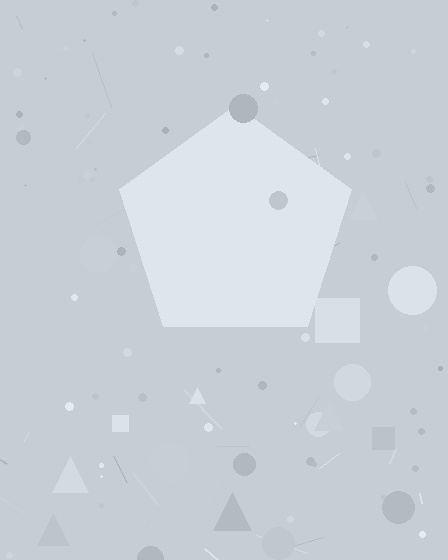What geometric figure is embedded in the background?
A pentagon is embedded in the background.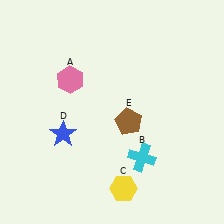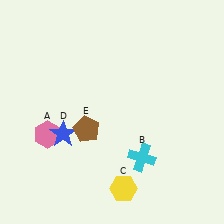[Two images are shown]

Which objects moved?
The objects that moved are: the pink hexagon (A), the brown pentagon (E).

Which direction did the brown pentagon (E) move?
The brown pentagon (E) moved left.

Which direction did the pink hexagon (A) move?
The pink hexagon (A) moved down.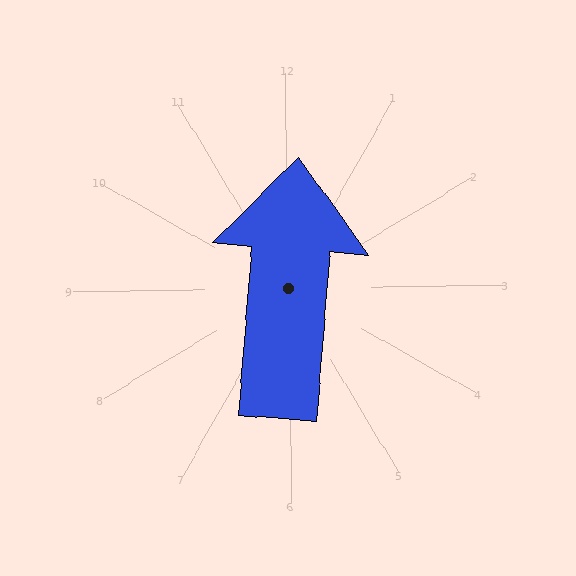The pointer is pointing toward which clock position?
Roughly 12 o'clock.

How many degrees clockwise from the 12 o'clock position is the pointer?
Approximately 6 degrees.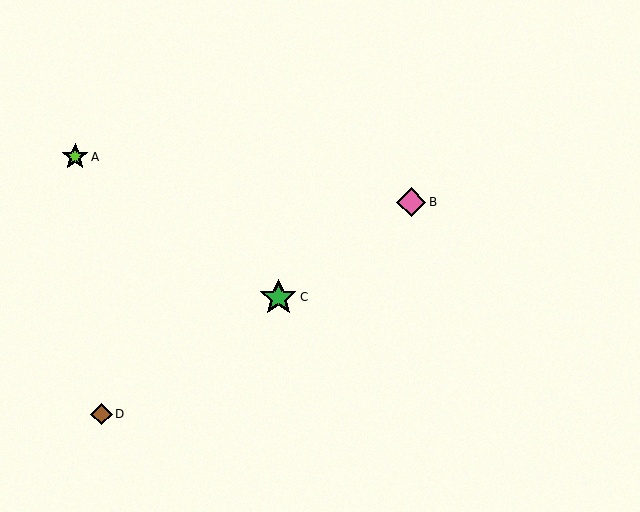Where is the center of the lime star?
The center of the lime star is at (75, 157).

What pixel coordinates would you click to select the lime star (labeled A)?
Click at (75, 157) to select the lime star A.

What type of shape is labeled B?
Shape B is a pink diamond.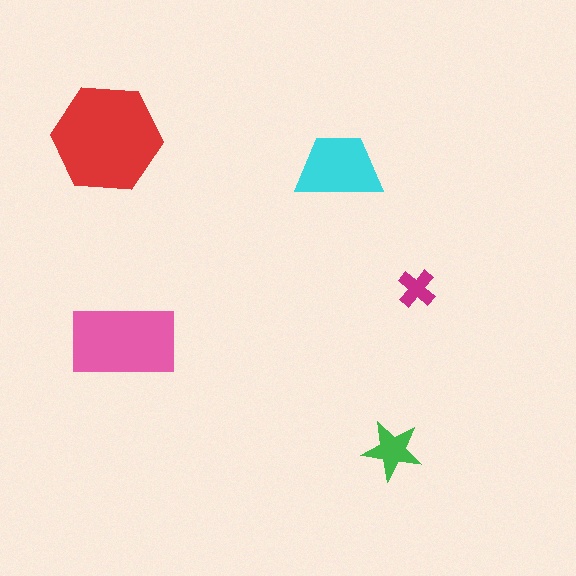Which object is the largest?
The red hexagon.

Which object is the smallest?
The magenta cross.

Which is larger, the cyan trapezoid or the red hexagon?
The red hexagon.